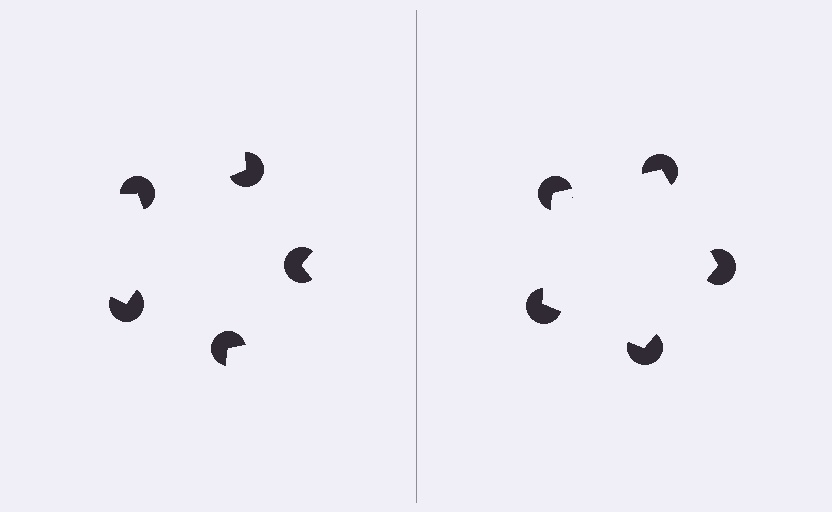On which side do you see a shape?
An illusory pentagon appears on the right side. On the left side the wedge cuts are rotated, so no coherent shape forms.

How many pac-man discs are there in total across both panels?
10 — 5 on each side.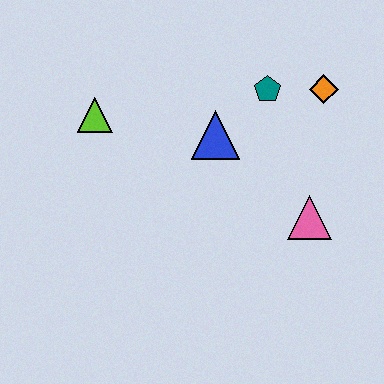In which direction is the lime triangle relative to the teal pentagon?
The lime triangle is to the left of the teal pentagon.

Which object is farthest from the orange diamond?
The lime triangle is farthest from the orange diamond.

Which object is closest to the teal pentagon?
The orange diamond is closest to the teal pentagon.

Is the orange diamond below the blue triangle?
No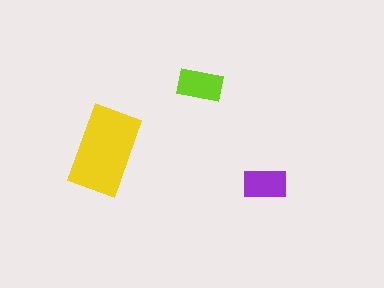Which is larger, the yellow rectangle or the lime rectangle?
The yellow one.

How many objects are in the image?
There are 3 objects in the image.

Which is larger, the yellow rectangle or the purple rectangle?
The yellow one.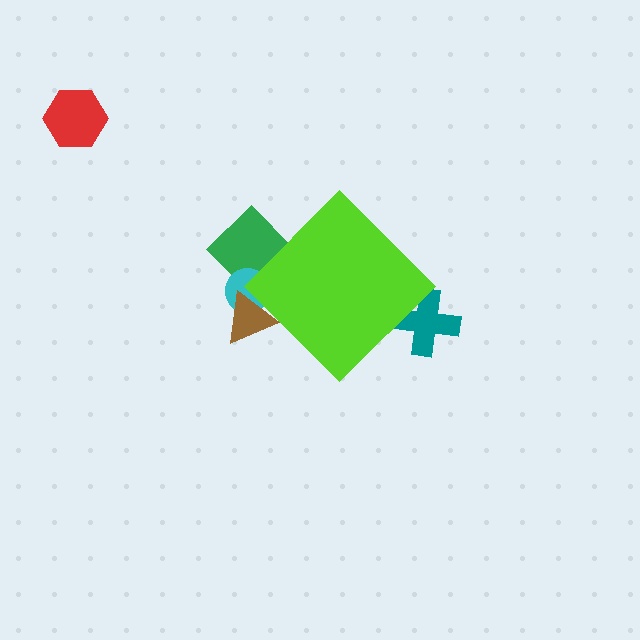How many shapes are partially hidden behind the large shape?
4 shapes are partially hidden.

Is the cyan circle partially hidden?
Yes, the cyan circle is partially hidden behind the lime diamond.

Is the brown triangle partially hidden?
Yes, the brown triangle is partially hidden behind the lime diamond.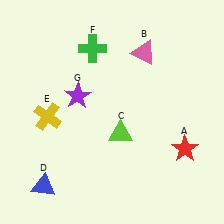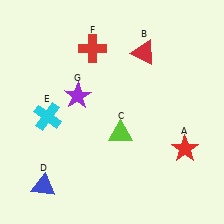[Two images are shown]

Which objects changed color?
B changed from pink to red. E changed from yellow to cyan. F changed from green to red.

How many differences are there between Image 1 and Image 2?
There are 3 differences between the two images.